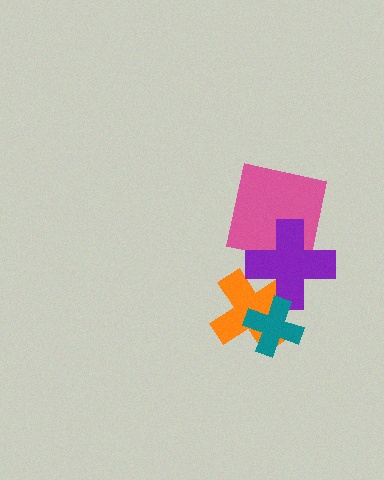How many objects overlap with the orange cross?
2 objects overlap with the orange cross.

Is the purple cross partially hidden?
Yes, it is partially covered by another shape.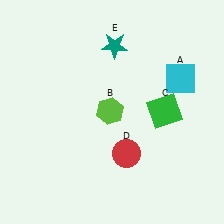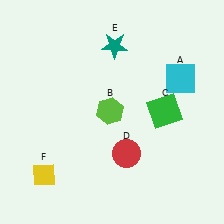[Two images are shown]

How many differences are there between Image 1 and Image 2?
There is 1 difference between the two images.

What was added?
A yellow diamond (F) was added in Image 2.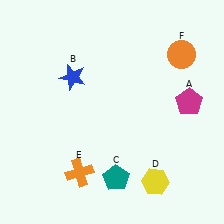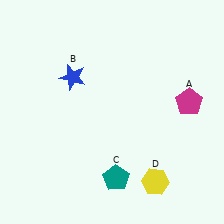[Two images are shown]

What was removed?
The orange cross (E), the orange circle (F) were removed in Image 2.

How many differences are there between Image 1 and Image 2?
There are 2 differences between the two images.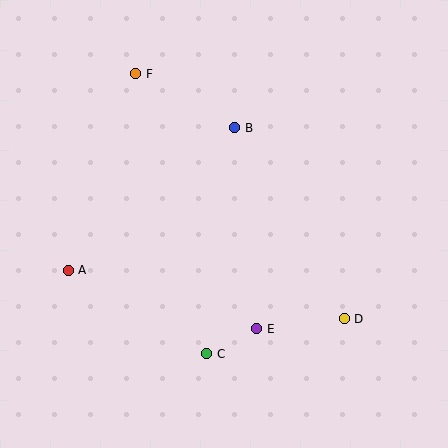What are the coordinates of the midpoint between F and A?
The midpoint between F and A is at (102, 172).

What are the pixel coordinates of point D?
Point D is at (344, 319).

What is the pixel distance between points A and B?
The distance between A and B is 219 pixels.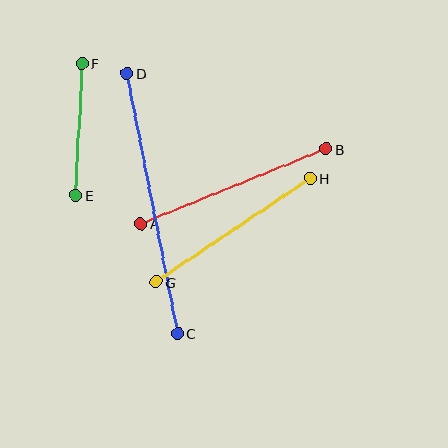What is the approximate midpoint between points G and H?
The midpoint is at approximately (233, 230) pixels.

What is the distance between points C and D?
The distance is approximately 265 pixels.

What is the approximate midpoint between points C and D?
The midpoint is at approximately (152, 203) pixels.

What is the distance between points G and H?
The distance is approximately 186 pixels.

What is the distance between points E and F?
The distance is approximately 132 pixels.